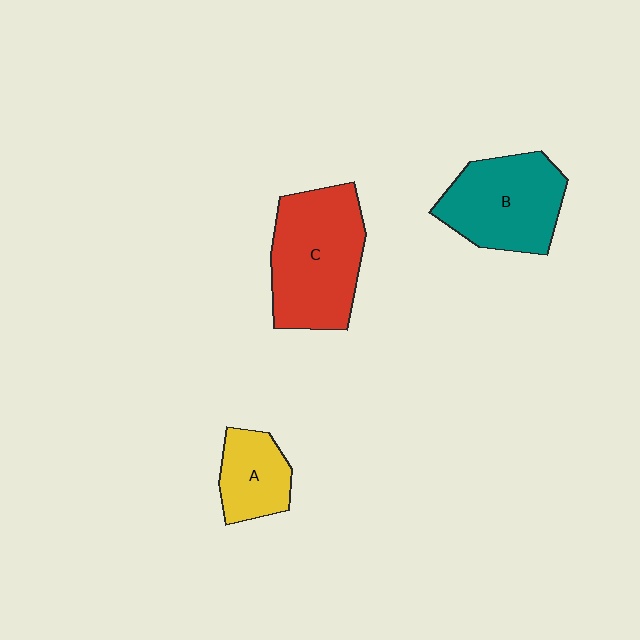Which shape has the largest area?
Shape C (red).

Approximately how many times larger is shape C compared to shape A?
Approximately 2.1 times.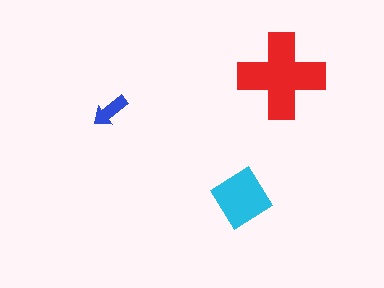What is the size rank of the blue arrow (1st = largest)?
3rd.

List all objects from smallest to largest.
The blue arrow, the cyan diamond, the red cross.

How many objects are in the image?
There are 3 objects in the image.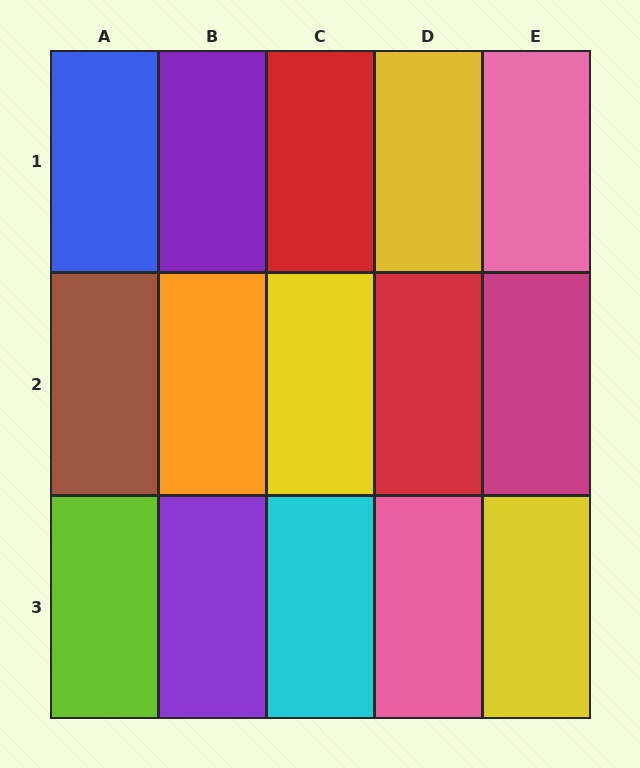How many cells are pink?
2 cells are pink.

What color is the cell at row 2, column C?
Yellow.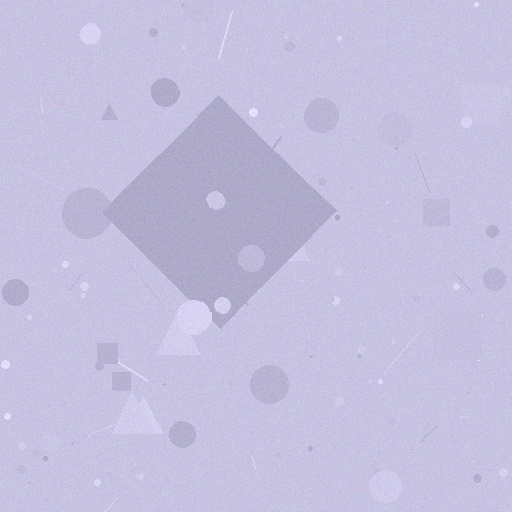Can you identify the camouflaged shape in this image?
The camouflaged shape is a diamond.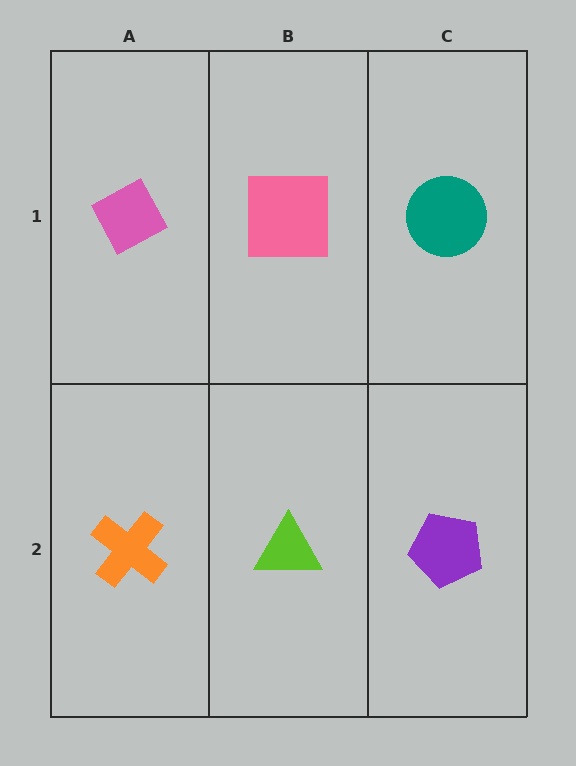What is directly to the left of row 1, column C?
A pink square.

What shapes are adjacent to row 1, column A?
An orange cross (row 2, column A), a pink square (row 1, column B).